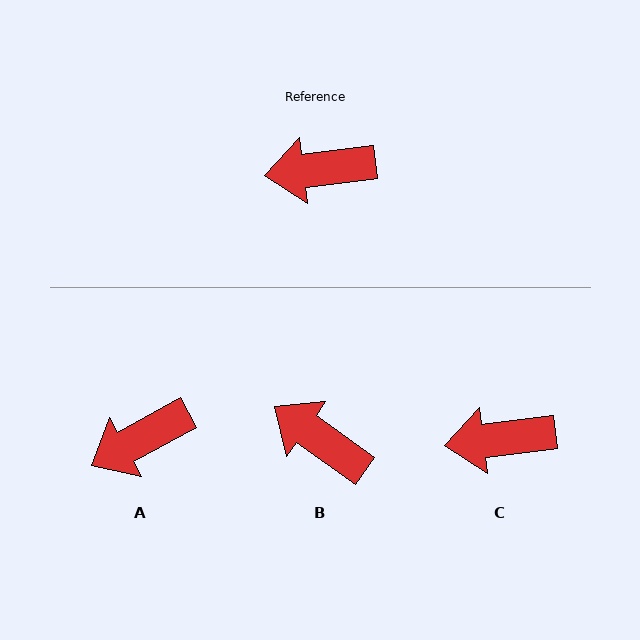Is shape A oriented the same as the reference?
No, it is off by about 22 degrees.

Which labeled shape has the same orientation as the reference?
C.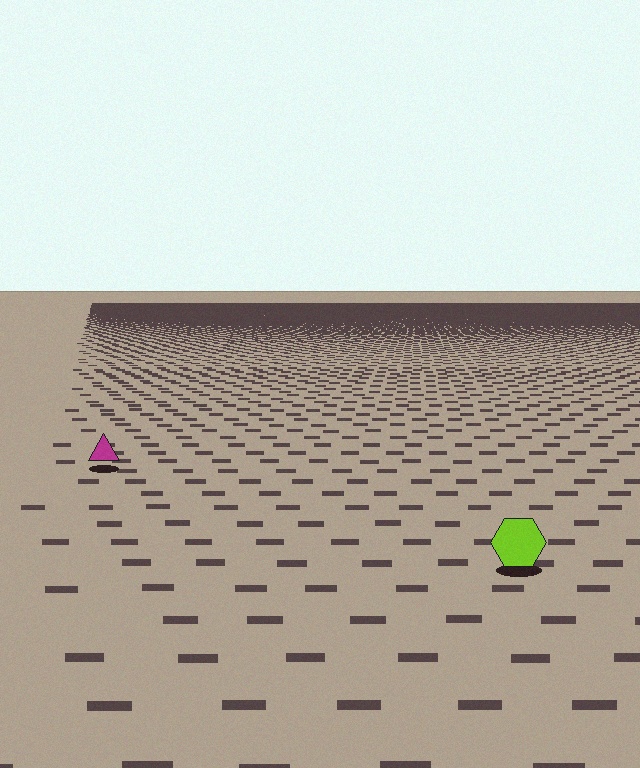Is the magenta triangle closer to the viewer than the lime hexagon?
No. The lime hexagon is closer — you can tell from the texture gradient: the ground texture is coarser near it.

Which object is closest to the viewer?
The lime hexagon is closest. The texture marks near it are larger and more spread out.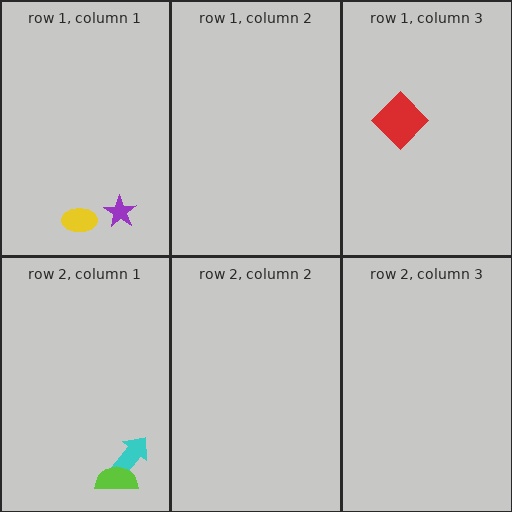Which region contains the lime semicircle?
The row 2, column 1 region.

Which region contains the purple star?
The row 1, column 1 region.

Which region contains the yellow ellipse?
The row 1, column 1 region.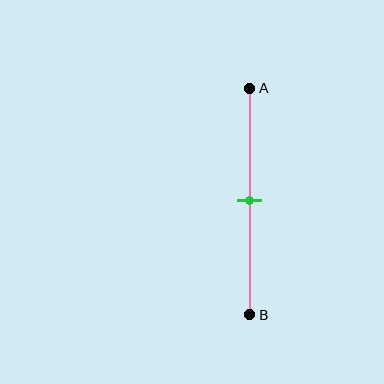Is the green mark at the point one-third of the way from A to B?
No, the mark is at about 50% from A, not at the 33% one-third point.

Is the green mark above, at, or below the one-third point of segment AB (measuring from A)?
The green mark is below the one-third point of segment AB.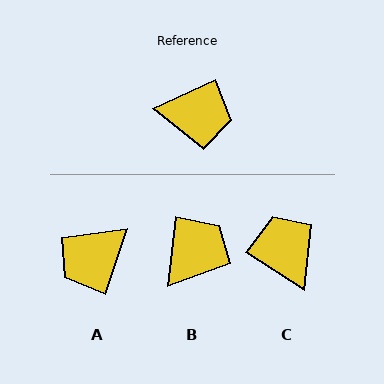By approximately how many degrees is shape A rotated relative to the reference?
Approximately 133 degrees clockwise.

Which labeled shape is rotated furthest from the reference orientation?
A, about 133 degrees away.